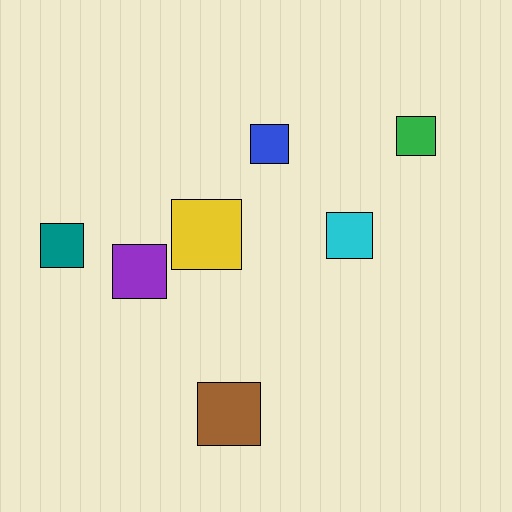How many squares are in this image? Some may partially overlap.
There are 7 squares.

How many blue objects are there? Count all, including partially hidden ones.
There is 1 blue object.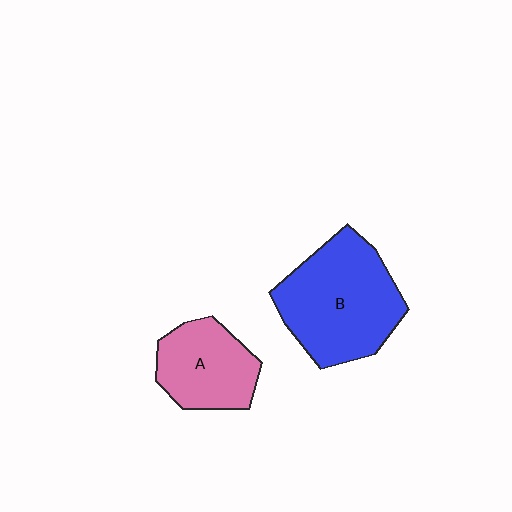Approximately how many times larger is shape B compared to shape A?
Approximately 1.6 times.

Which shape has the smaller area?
Shape A (pink).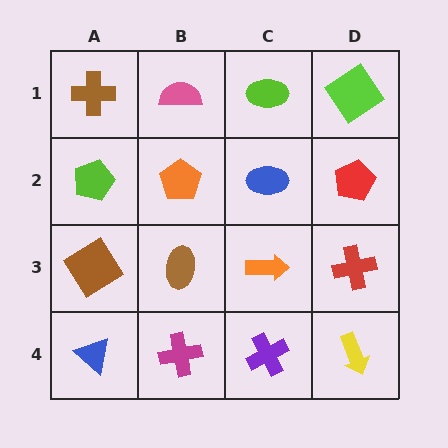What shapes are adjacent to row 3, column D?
A red pentagon (row 2, column D), a yellow arrow (row 4, column D), an orange arrow (row 3, column C).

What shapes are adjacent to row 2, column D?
A lime diamond (row 1, column D), a red cross (row 3, column D), a blue ellipse (row 2, column C).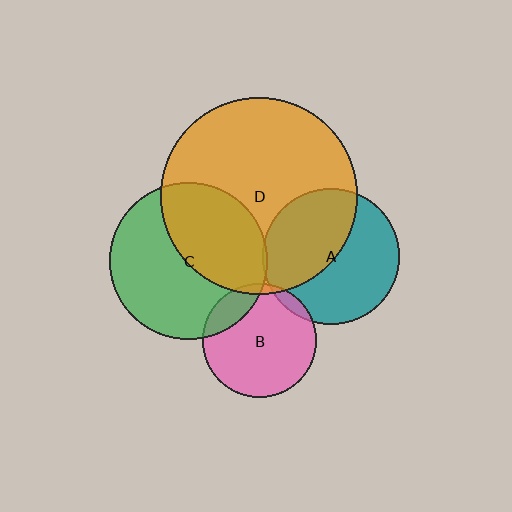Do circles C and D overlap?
Yes.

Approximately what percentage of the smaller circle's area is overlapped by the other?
Approximately 45%.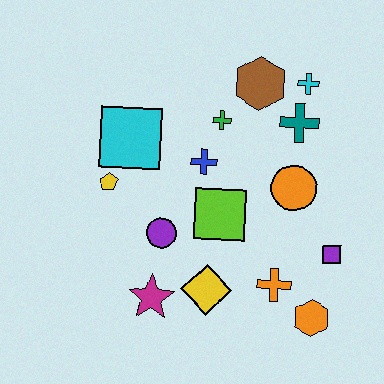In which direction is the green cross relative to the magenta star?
The green cross is above the magenta star.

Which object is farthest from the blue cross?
The orange hexagon is farthest from the blue cross.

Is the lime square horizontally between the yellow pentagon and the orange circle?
Yes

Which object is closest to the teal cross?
The cyan cross is closest to the teal cross.